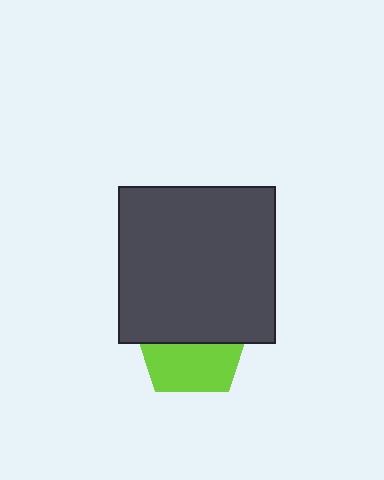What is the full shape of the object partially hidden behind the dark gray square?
The partially hidden object is a lime pentagon.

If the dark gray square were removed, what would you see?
You would see the complete lime pentagon.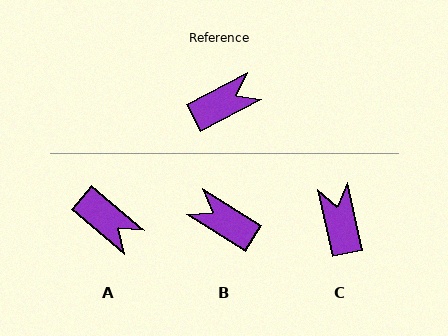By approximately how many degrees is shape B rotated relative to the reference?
Approximately 120 degrees counter-clockwise.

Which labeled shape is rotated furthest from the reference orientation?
B, about 120 degrees away.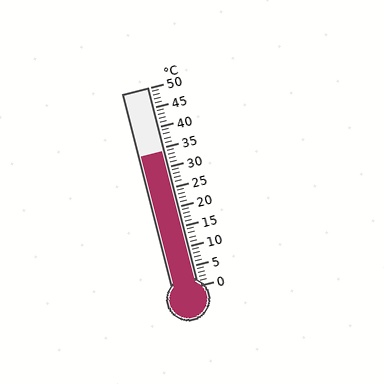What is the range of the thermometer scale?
The thermometer scale ranges from 0°C to 50°C.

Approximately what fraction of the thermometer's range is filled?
The thermometer is filled to approximately 70% of its range.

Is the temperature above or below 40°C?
The temperature is below 40°C.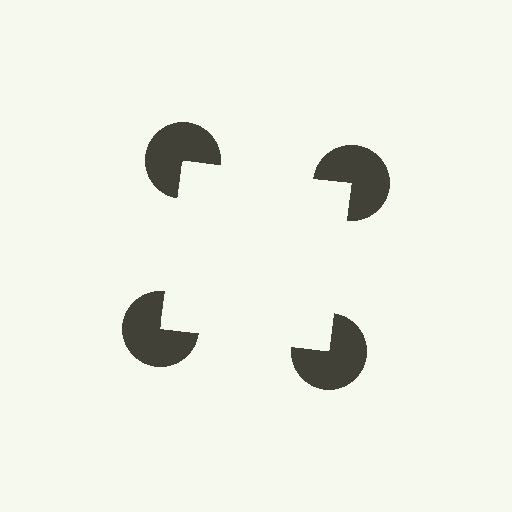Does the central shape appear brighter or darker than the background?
It typically appears slightly brighter than the background, even though no actual brightness change is drawn.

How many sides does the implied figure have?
4 sides.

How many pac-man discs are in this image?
There are 4 — one at each vertex of the illusory square.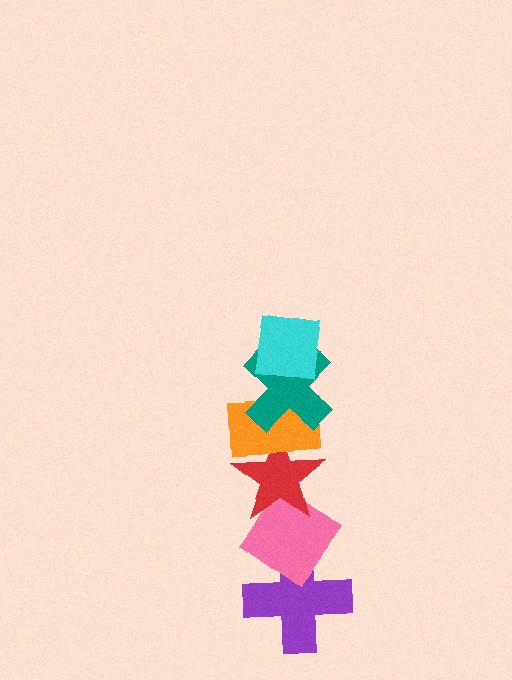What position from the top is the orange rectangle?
The orange rectangle is 3rd from the top.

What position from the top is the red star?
The red star is 4th from the top.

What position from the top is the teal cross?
The teal cross is 2nd from the top.